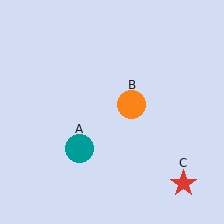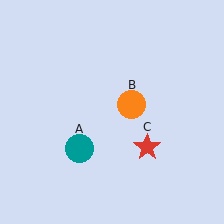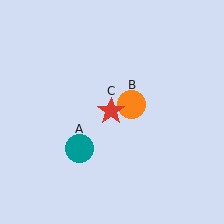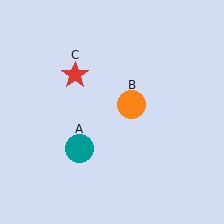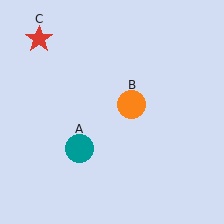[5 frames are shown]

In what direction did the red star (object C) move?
The red star (object C) moved up and to the left.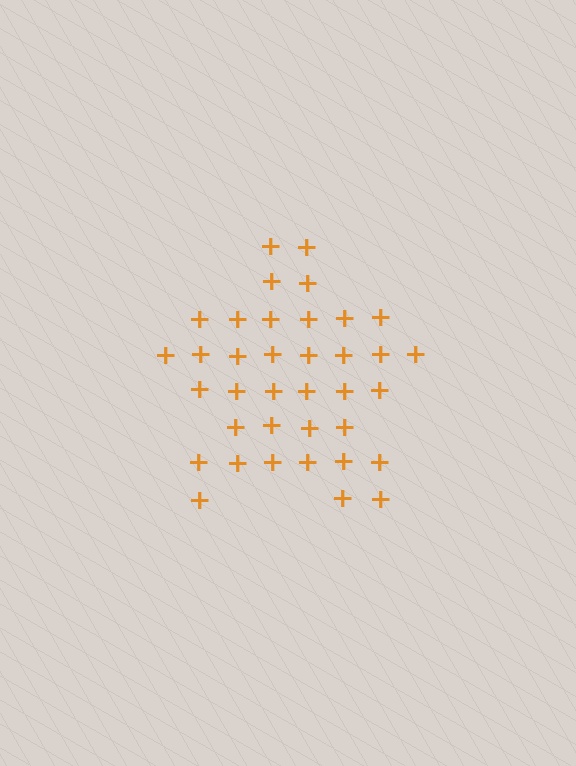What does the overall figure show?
The overall figure shows a star.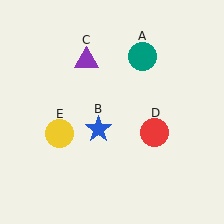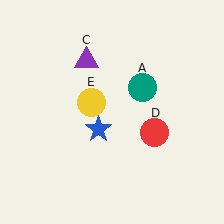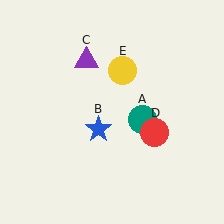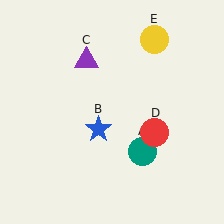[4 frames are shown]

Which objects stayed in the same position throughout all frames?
Blue star (object B) and purple triangle (object C) and red circle (object D) remained stationary.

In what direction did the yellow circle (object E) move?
The yellow circle (object E) moved up and to the right.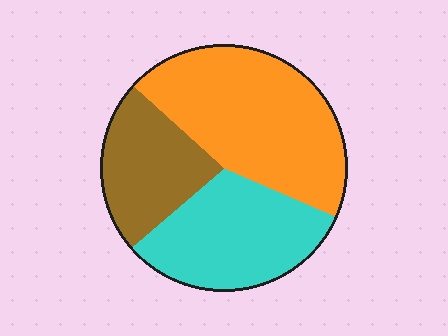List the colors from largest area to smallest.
From largest to smallest: orange, cyan, brown.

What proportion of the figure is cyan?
Cyan covers 32% of the figure.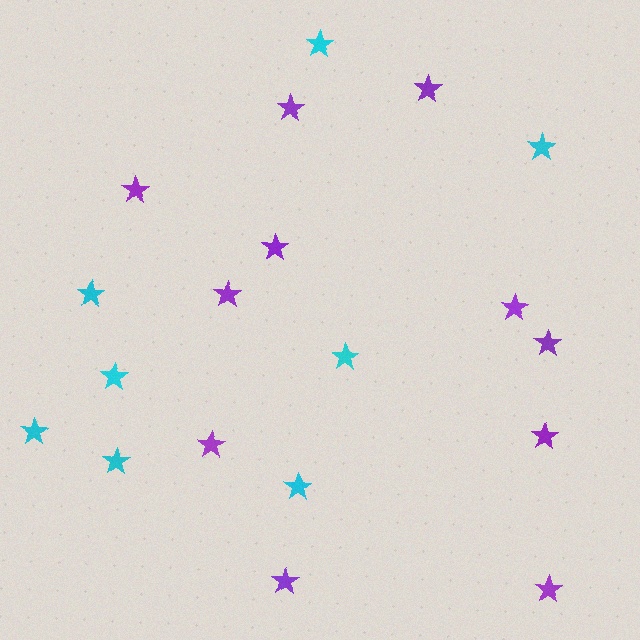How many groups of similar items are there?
There are 2 groups: one group of cyan stars (8) and one group of purple stars (11).